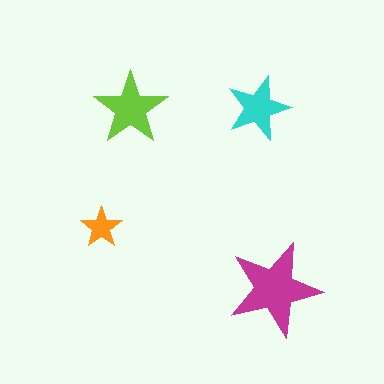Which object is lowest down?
The magenta star is bottommost.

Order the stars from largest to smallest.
the magenta one, the lime one, the cyan one, the orange one.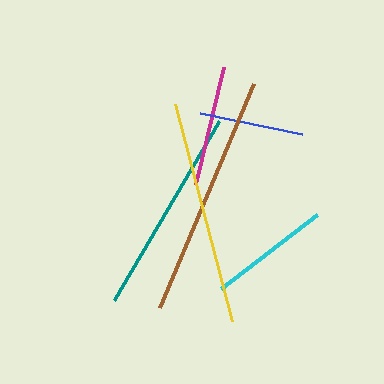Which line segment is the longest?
The brown line is the longest at approximately 242 pixels.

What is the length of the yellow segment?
The yellow segment is approximately 224 pixels long.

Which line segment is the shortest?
The blue line is the shortest at approximately 105 pixels.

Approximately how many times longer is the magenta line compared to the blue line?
The magenta line is approximately 1.1 times the length of the blue line.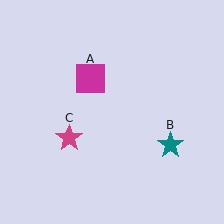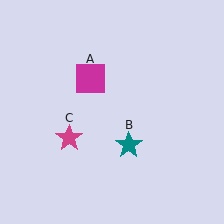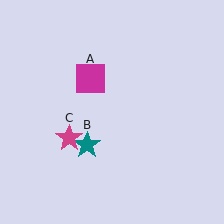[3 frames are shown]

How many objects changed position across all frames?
1 object changed position: teal star (object B).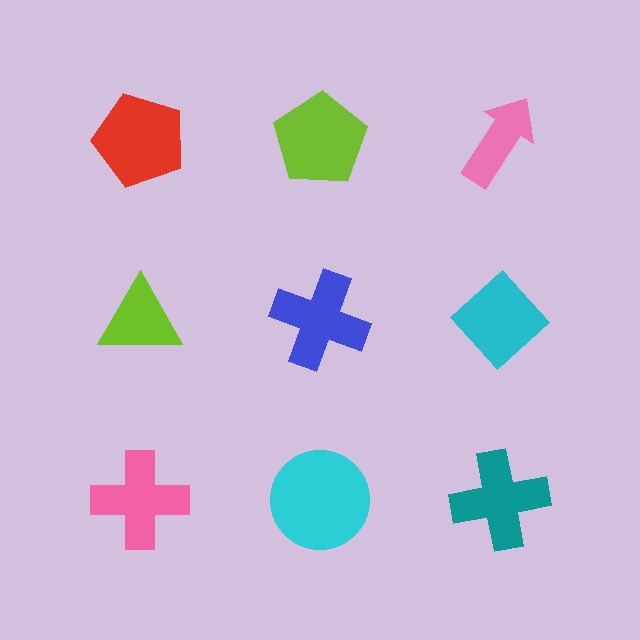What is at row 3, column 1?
A pink cross.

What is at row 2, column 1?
A lime triangle.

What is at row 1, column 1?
A red pentagon.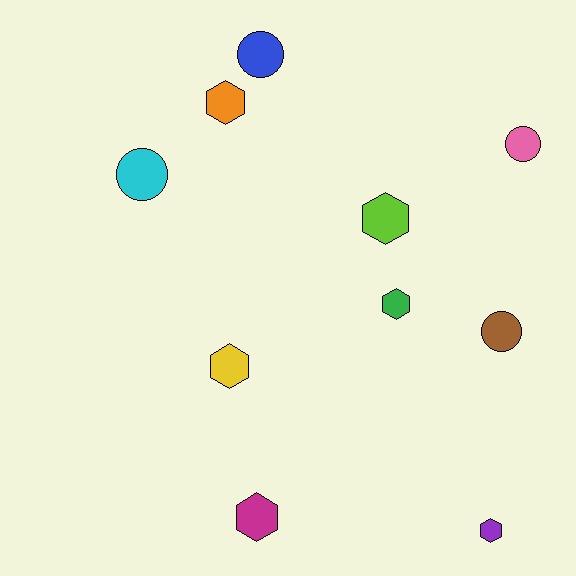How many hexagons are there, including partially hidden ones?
There are 6 hexagons.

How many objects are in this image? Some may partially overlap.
There are 10 objects.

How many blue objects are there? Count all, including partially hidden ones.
There is 1 blue object.